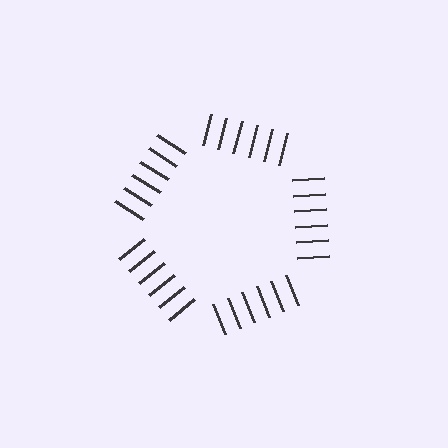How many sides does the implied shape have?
5 sides — the line-ends trace a pentagon.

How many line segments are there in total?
30 — 6 along each of the 5 edges.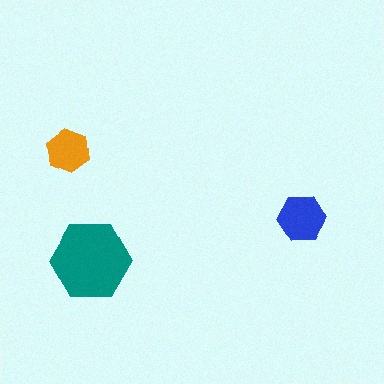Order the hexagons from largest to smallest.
the teal one, the blue one, the orange one.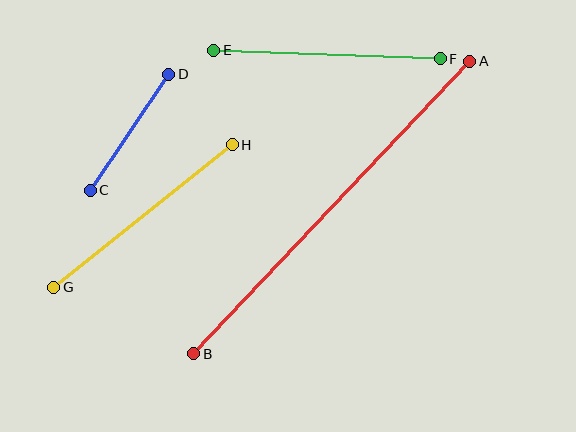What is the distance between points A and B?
The distance is approximately 402 pixels.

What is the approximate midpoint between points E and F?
The midpoint is at approximately (327, 54) pixels.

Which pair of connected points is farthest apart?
Points A and B are farthest apart.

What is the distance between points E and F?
The distance is approximately 226 pixels.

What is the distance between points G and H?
The distance is approximately 228 pixels.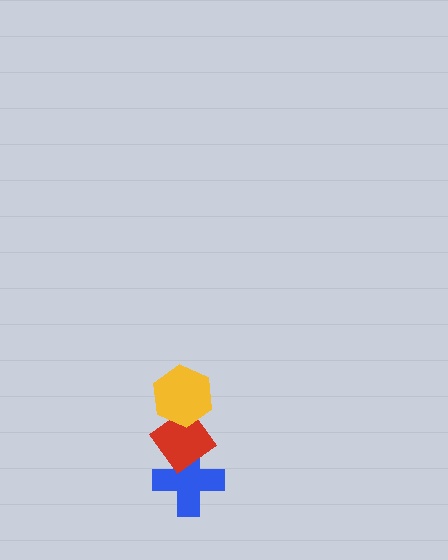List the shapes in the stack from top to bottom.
From top to bottom: the yellow hexagon, the red diamond, the blue cross.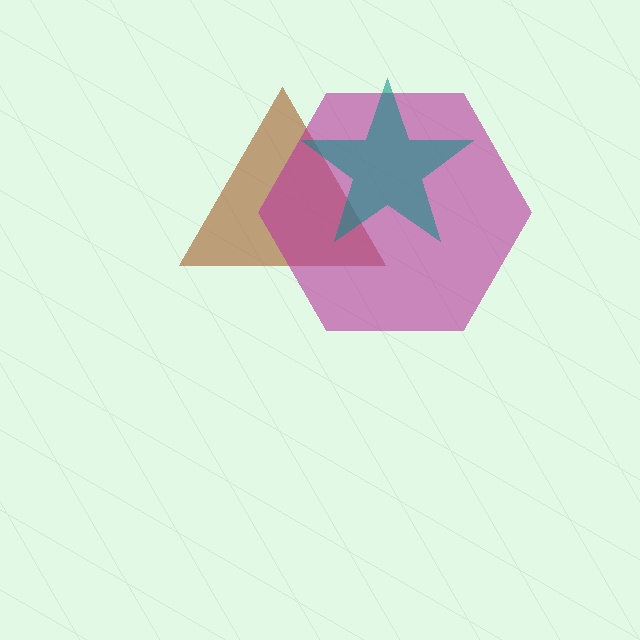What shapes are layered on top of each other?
The layered shapes are: a brown triangle, a magenta hexagon, a teal star.